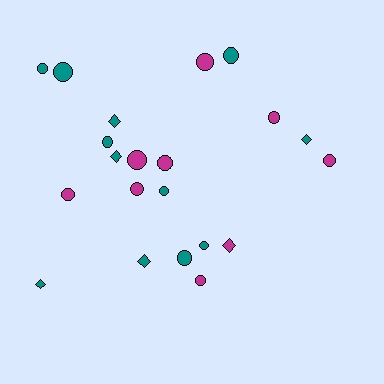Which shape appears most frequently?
Circle, with 15 objects.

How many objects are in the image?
There are 21 objects.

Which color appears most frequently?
Teal, with 12 objects.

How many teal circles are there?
There are 7 teal circles.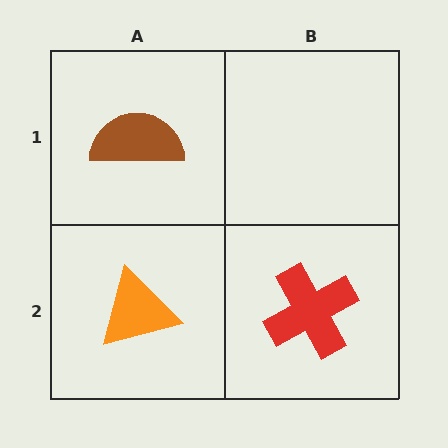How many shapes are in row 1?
1 shape.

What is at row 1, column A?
A brown semicircle.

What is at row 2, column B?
A red cross.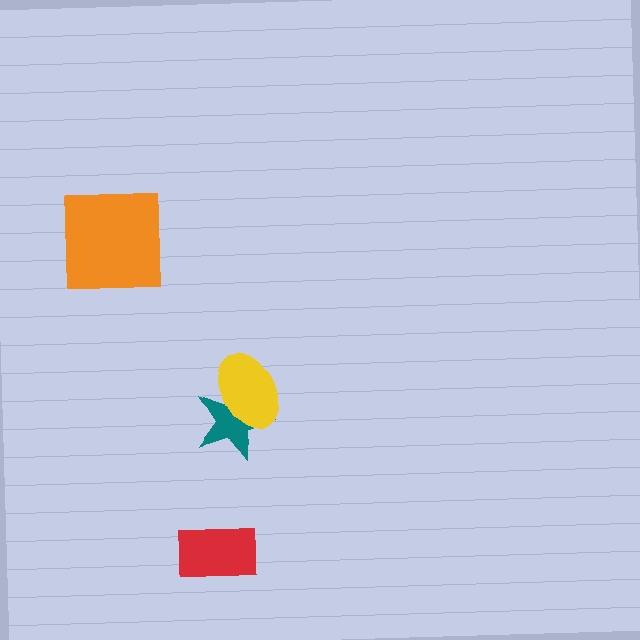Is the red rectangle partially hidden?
No, no other shape covers it.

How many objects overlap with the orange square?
0 objects overlap with the orange square.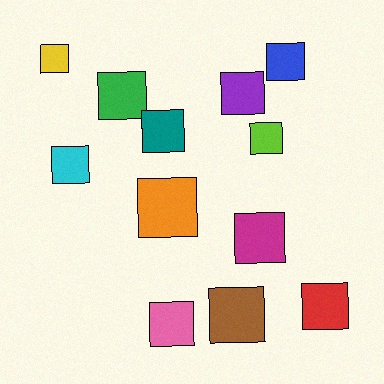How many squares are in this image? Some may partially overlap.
There are 12 squares.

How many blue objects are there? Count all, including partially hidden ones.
There is 1 blue object.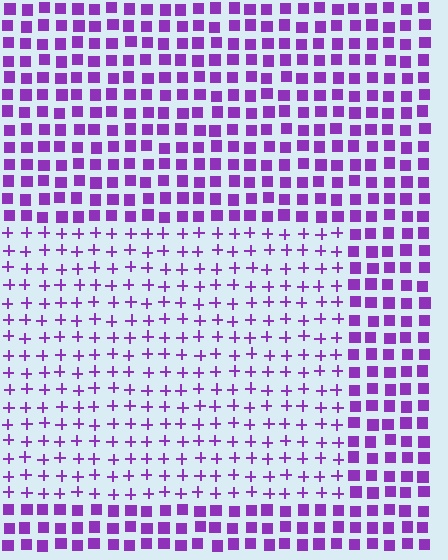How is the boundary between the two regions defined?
The boundary is defined by a change in element shape: plus signs inside vs. squares outside. All elements share the same color and spacing.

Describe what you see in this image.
The image is filled with small purple elements arranged in a uniform grid. A rectangle-shaped region contains plus signs, while the surrounding area contains squares. The boundary is defined purely by the change in element shape.